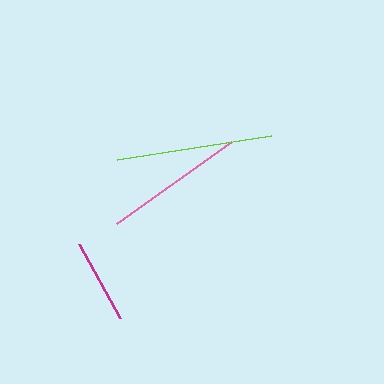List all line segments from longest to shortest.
From longest to shortest: lime, pink, magenta.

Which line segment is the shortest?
The magenta line is the shortest at approximately 85 pixels.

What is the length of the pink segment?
The pink segment is approximately 141 pixels long.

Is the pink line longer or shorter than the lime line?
The lime line is longer than the pink line.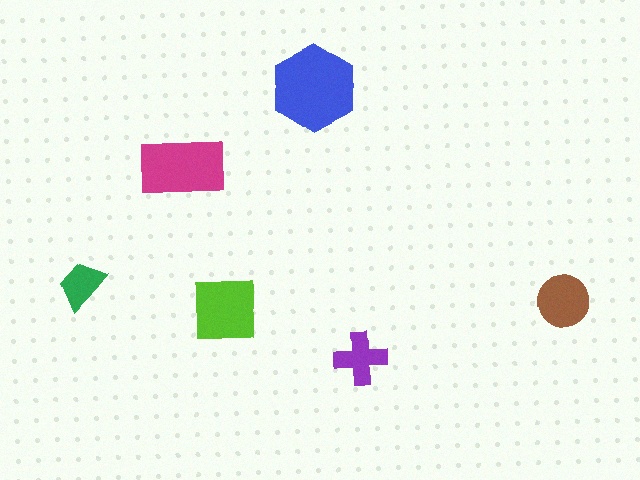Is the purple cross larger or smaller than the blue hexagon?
Smaller.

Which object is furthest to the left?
The green trapezoid is leftmost.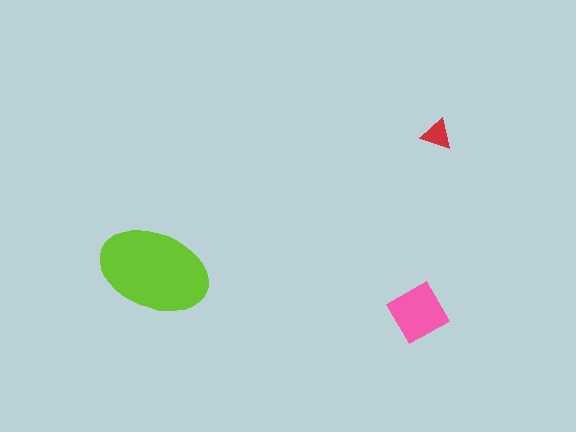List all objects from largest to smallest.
The lime ellipse, the pink diamond, the red triangle.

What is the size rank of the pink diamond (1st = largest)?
2nd.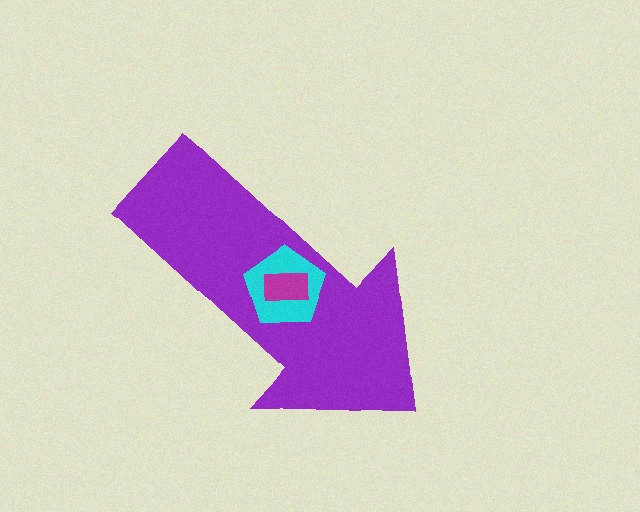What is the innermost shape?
The magenta rectangle.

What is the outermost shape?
The purple arrow.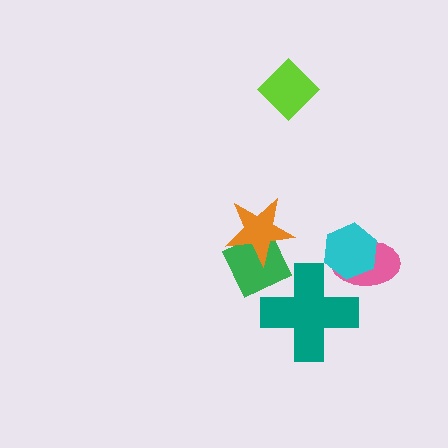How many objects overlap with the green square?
1 object overlaps with the green square.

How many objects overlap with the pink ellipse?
2 objects overlap with the pink ellipse.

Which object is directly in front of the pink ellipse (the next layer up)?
The cyan hexagon is directly in front of the pink ellipse.